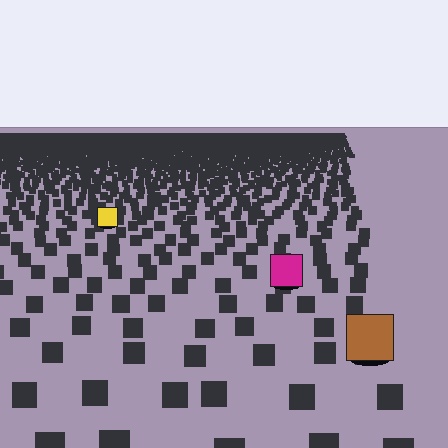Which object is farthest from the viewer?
The yellow square is farthest from the viewer. It appears smaller and the ground texture around it is denser.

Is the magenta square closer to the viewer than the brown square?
No. The brown square is closer — you can tell from the texture gradient: the ground texture is coarser near it.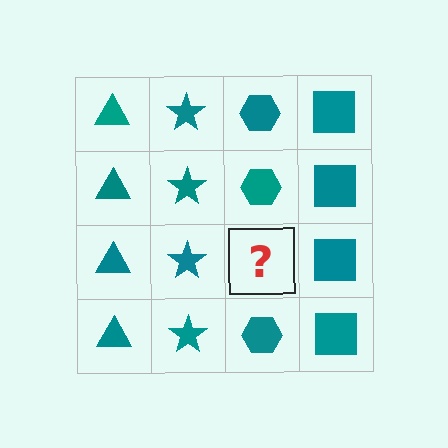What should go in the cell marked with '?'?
The missing cell should contain a teal hexagon.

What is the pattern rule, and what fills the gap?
The rule is that each column has a consistent shape. The gap should be filled with a teal hexagon.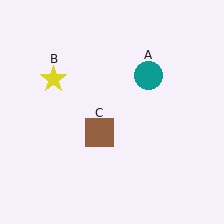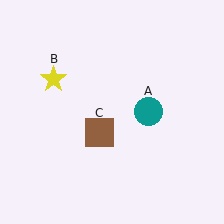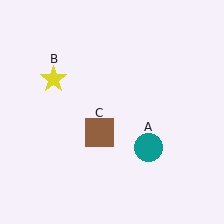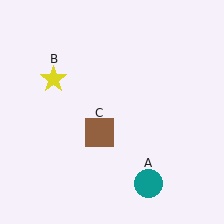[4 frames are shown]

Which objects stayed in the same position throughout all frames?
Yellow star (object B) and brown square (object C) remained stationary.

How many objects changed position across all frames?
1 object changed position: teal circle (object A).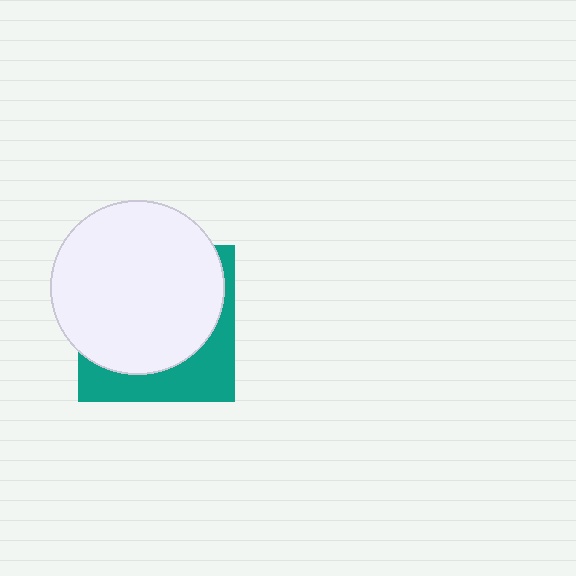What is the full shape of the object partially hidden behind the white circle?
The partially hidden object is a teal square.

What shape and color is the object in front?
The object in front is a white circle.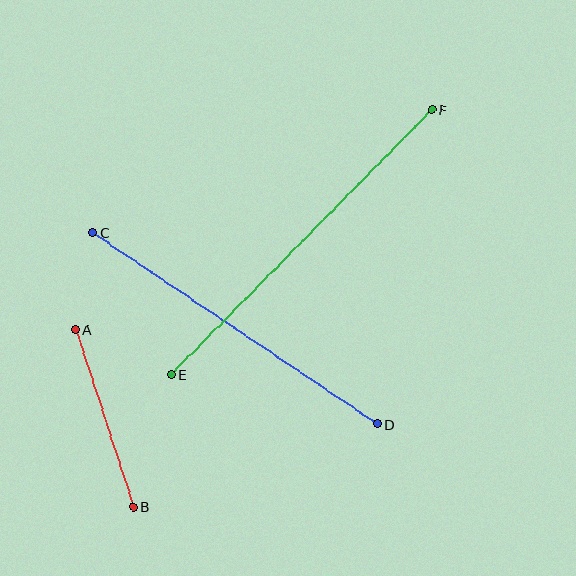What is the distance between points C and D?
The distance is approximately 343 pixels.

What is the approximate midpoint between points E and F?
The midpoint is at approximately (302, 242) pixels.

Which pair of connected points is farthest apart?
Points E and F are farthest apart.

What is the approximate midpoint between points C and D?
The midpoint is at approximately (235, 328) pixels.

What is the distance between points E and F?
The distance is approximately 372 pixels.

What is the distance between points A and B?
The distance is approximately 187 pixels.